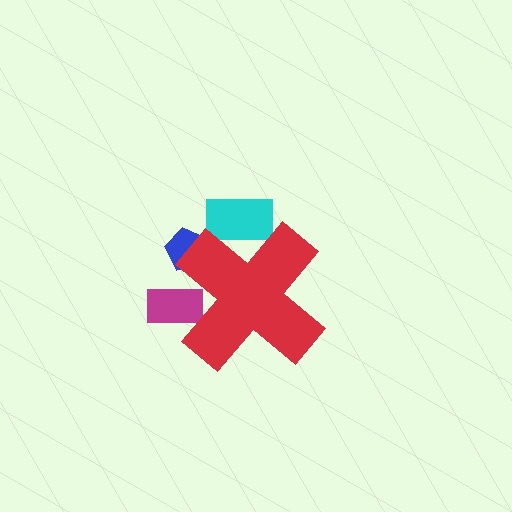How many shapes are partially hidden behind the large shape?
3 shapes are partially hidden.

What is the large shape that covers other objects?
A red cross.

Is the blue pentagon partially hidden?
Yes, the blue pentagon is partially hidden behind the red cross.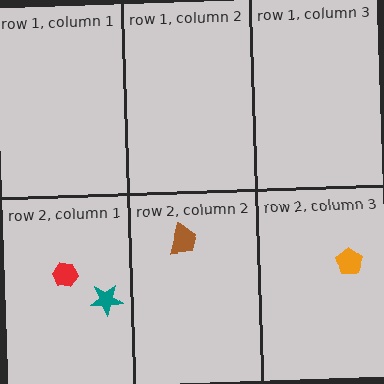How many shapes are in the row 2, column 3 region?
1.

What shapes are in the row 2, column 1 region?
The teal star, the red hexagon.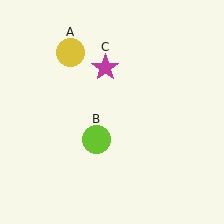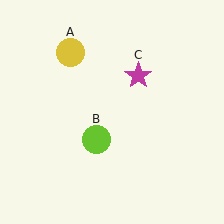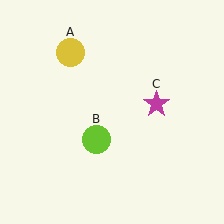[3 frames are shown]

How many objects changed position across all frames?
1 object changed position: magenta star (object C).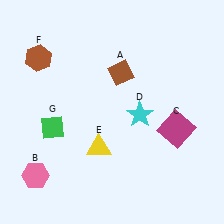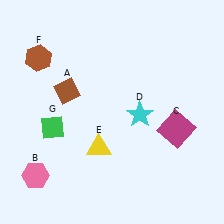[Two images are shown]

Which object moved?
The brown diamond (A) moved left.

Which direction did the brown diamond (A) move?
The brown diamond (A) moved left.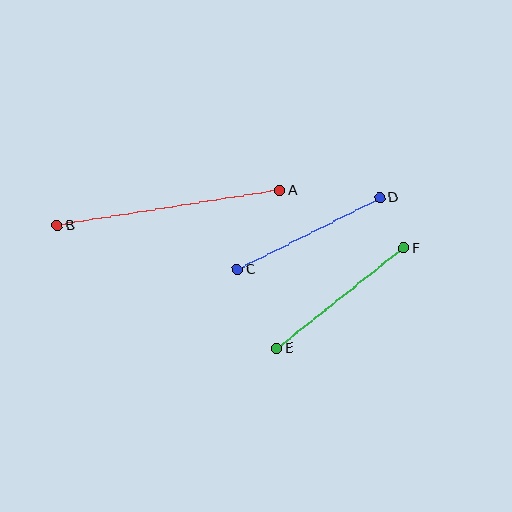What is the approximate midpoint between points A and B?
The midpoint is at approximately (169, 208) pixels.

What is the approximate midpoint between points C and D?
The midpoint is at approximately (309, 233) pixels.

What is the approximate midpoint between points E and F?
The midpoint is at approximately (340, 298) pixels.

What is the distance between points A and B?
The distance is approximately 225 pixels.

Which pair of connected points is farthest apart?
Points A and B are farthest apart.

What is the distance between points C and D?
The distance is approximately 160 pixels.